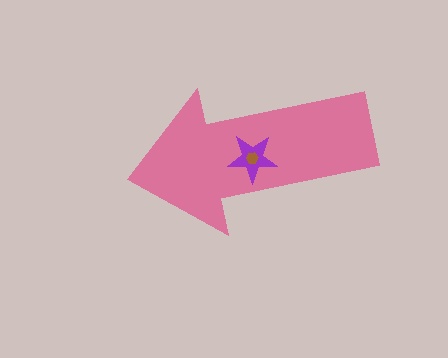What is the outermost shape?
The pink arrow.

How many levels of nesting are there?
3.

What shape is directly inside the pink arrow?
The purple star.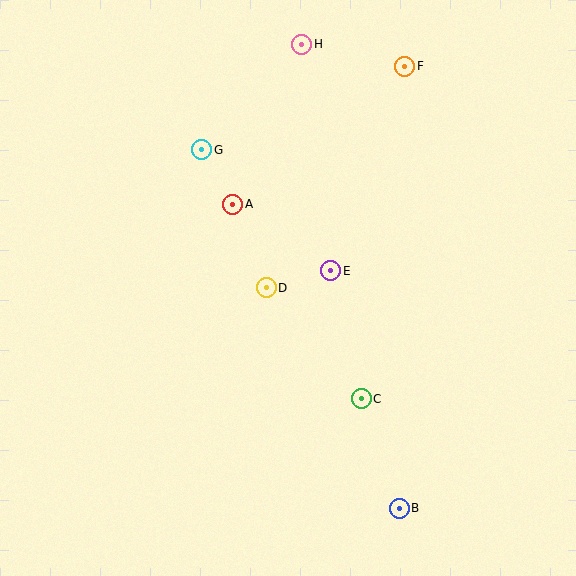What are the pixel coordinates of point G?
Point G is at (202, 150).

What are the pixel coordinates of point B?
Point B is at (399, 508).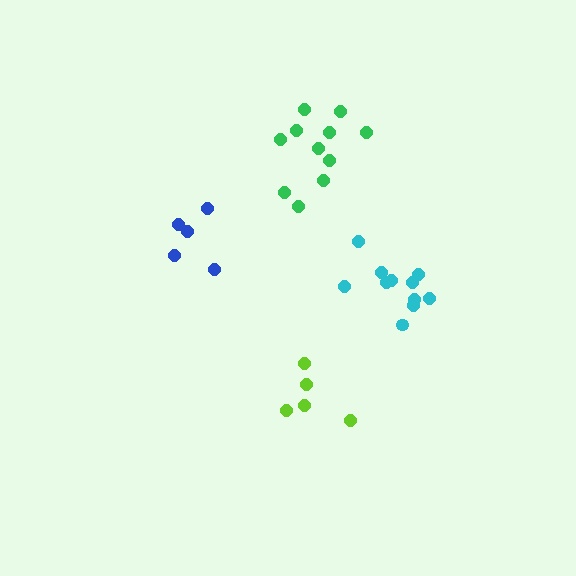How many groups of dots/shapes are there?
There are 4 groups.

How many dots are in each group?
Group 1: 11 dots, Group 2: 11 dots, Group 3: 5 dots, Group 4: 5 dots (32 total).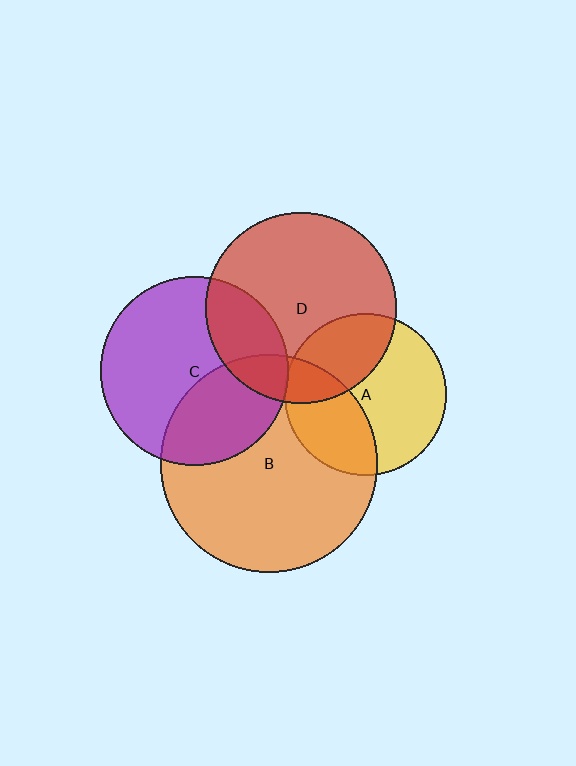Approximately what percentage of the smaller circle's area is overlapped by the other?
Approximately 5%.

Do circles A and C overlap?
Yes.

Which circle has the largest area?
Circle B (orange).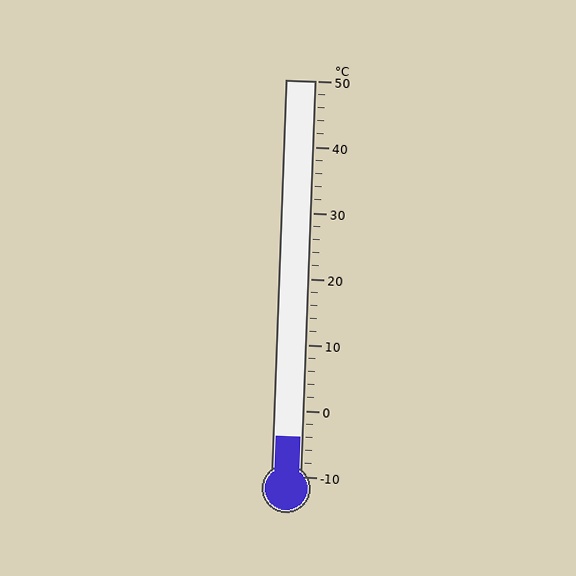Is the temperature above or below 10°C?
The temperature is below 10°C.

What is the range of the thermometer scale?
The thermometer scale ranges from -10°C to 50°C.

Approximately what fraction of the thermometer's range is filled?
The thermometer is filled to approximately 10% of its range.